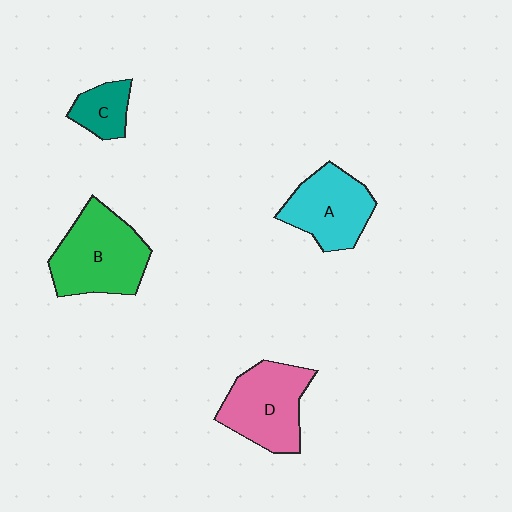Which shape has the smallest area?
Shape C (teal).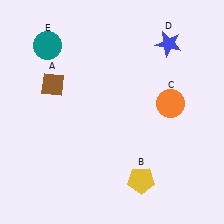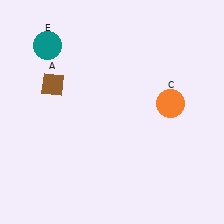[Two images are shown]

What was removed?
The yellow pentagon (B), the blue star (D) were removed in Image 2.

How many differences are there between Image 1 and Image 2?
There are 2 differences between the two images.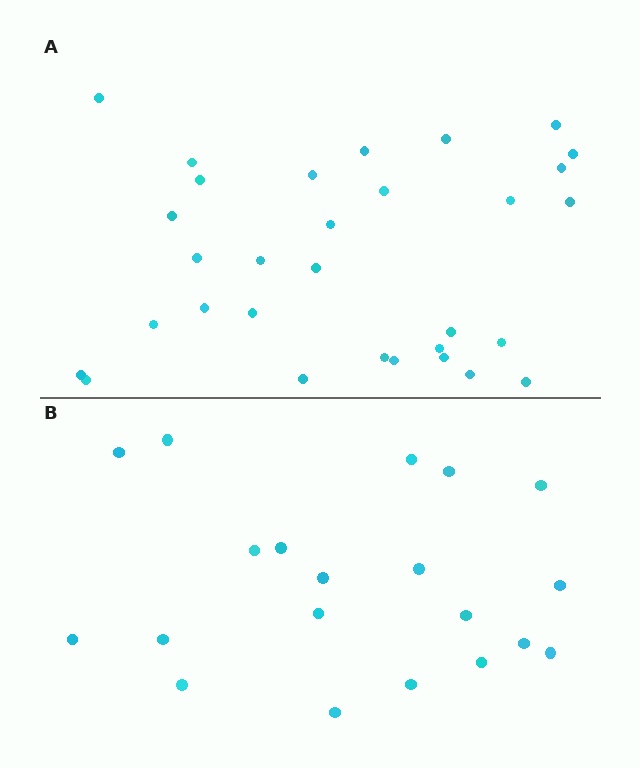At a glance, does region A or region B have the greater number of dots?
Region A (the top region) has more dots.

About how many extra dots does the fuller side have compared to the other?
Region A has roughly 12 or so more dots than region B.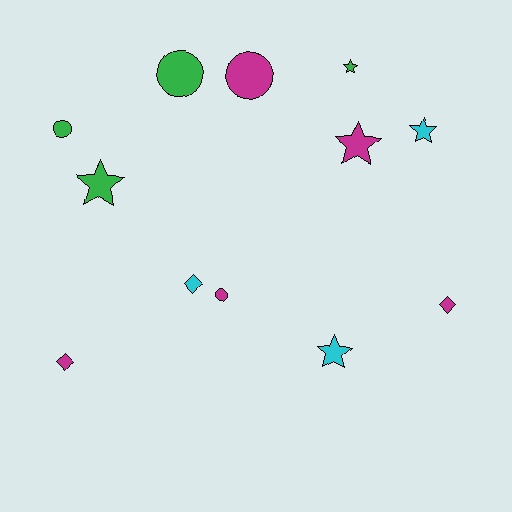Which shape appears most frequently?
Star, with 5 objects.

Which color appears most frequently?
Magenta, with 5 objects.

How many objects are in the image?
There are 12 objects.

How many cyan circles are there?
There are no cyan circles.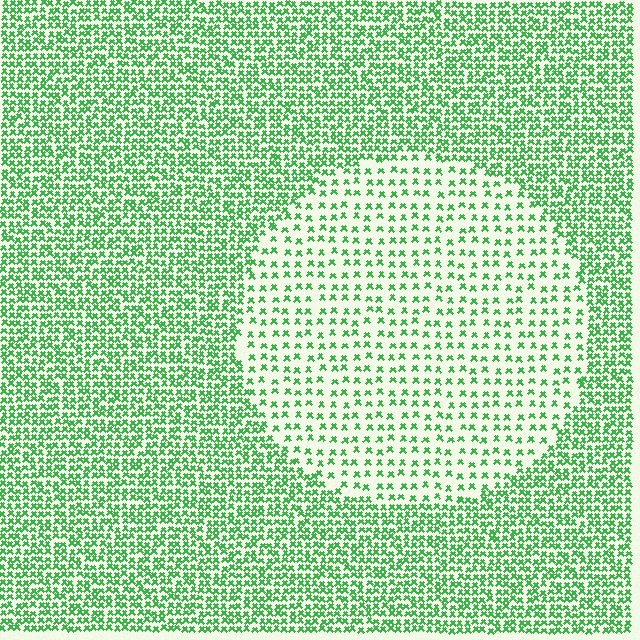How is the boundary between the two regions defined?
The boundary is defined by a change in element density (approximately 2.4x ratio). All elements are the same color, size, and shape.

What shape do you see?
I see a circle.